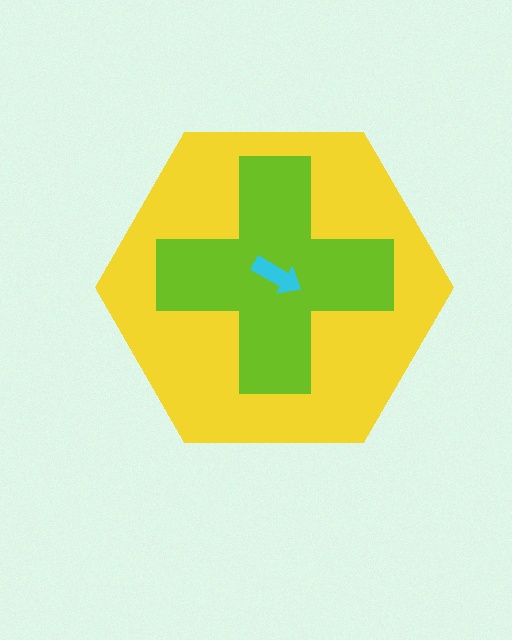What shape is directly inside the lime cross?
The cyan arrow.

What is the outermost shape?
The yellow hexagon.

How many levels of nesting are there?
3.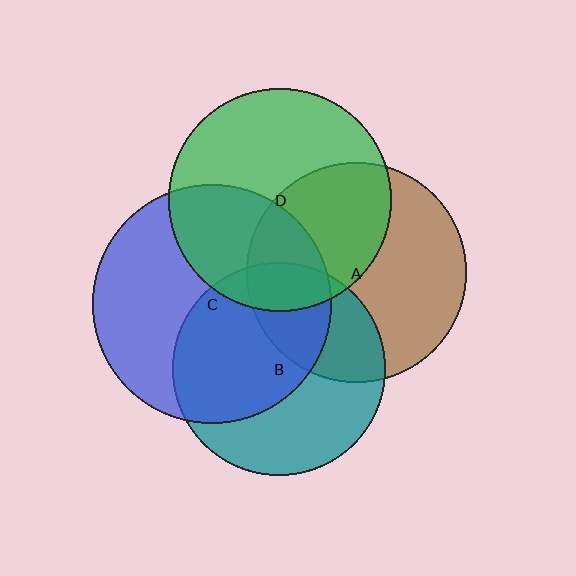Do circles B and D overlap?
Yes.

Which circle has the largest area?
Circle C (blue).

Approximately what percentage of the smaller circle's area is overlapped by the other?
Approximately 15%.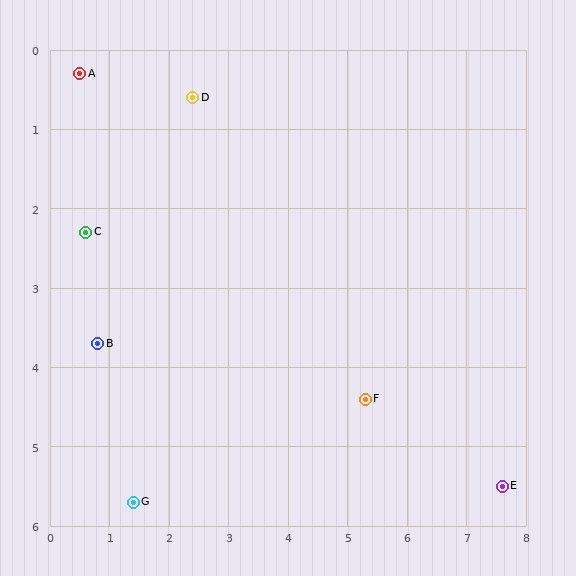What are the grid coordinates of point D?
Point D is at approximately (2.4, 0.6).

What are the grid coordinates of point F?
Point F is at approximately (5.3, 4.4).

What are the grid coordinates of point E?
Point E is at approximately (7.6, 5.5).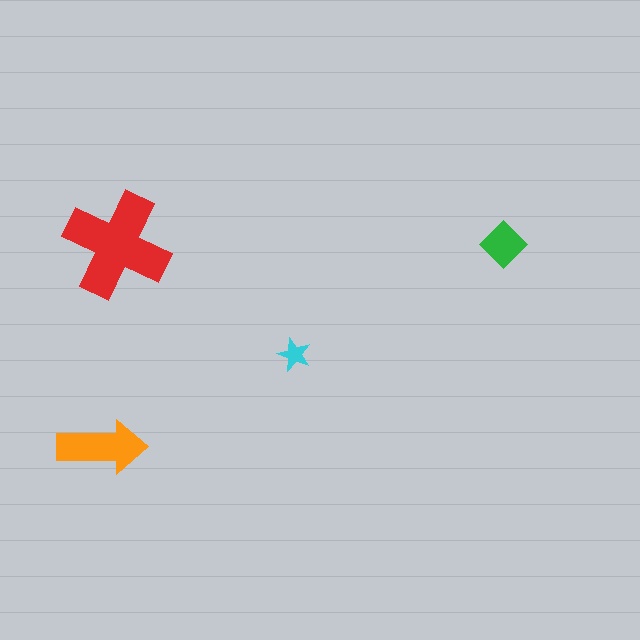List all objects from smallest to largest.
The cyan star, the green diamond, the orange arrow, the red cross.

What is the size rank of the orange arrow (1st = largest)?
2nd.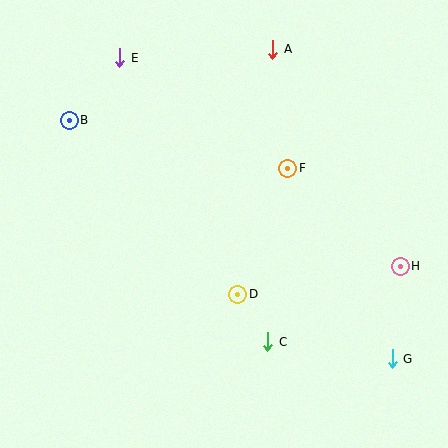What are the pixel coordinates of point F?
Point F is at (288, 168).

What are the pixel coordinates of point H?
Point H is at (400, 266).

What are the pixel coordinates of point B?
Point B is at (69, 120).